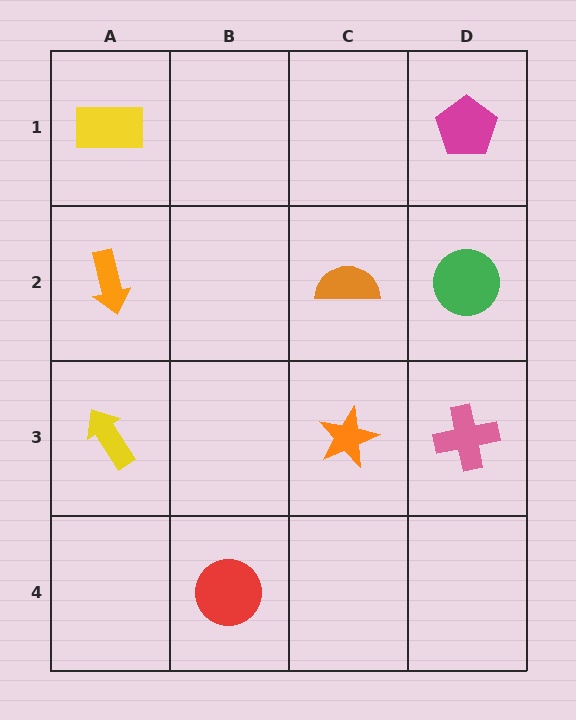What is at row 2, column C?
An orange semicircle.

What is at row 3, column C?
An orange star.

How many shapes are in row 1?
2 shapes.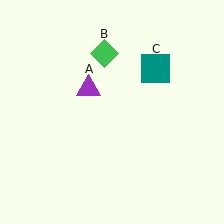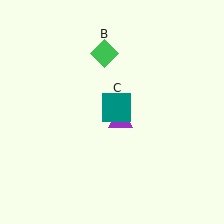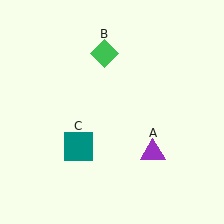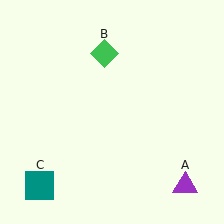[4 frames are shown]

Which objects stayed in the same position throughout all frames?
Green diamond (object B) remained stationary.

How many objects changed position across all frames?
2 objects changed position: purple triangle (object A), teal square (object C).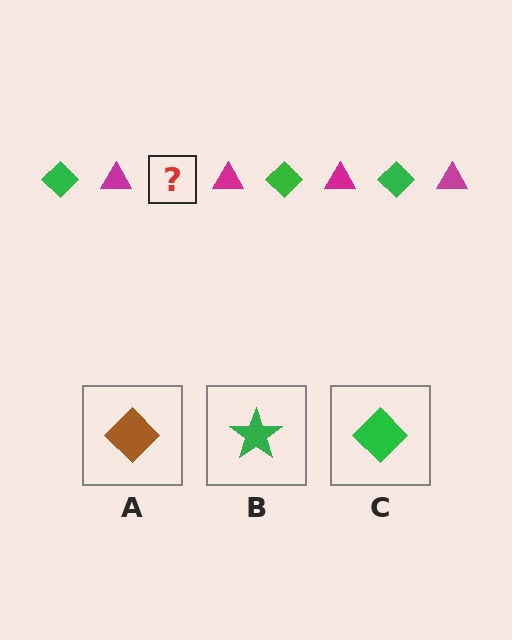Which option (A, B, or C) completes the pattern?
C.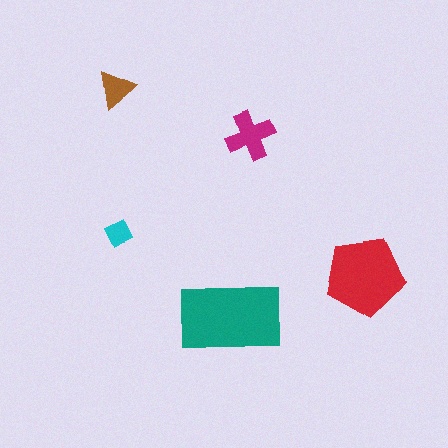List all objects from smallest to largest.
The cyan diamond, the brown triangle, the magenta cross, the red pentagon, the teal rectangle.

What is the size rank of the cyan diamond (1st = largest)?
5th.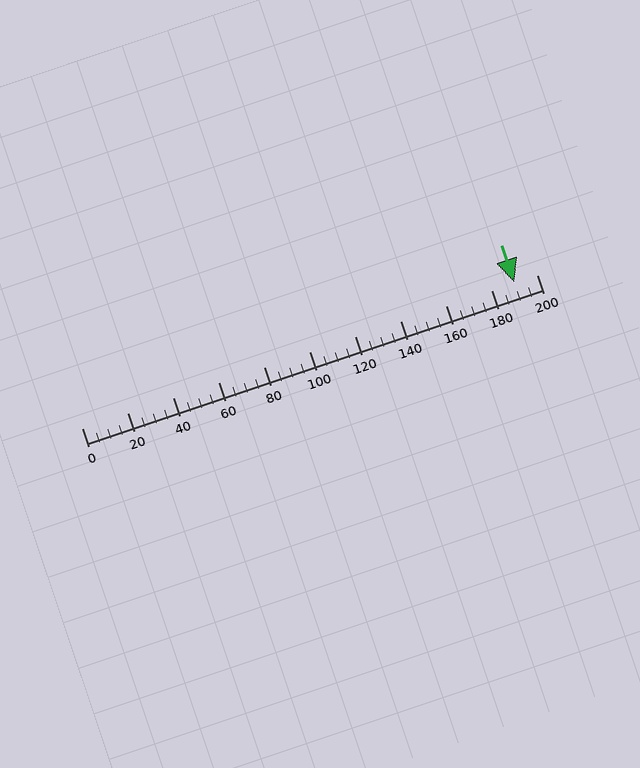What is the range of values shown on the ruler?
The ruler shows values from 0 to 200.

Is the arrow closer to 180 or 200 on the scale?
The arrow is closer to 200.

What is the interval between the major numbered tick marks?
The major tick marks are spaced 20 units apart.